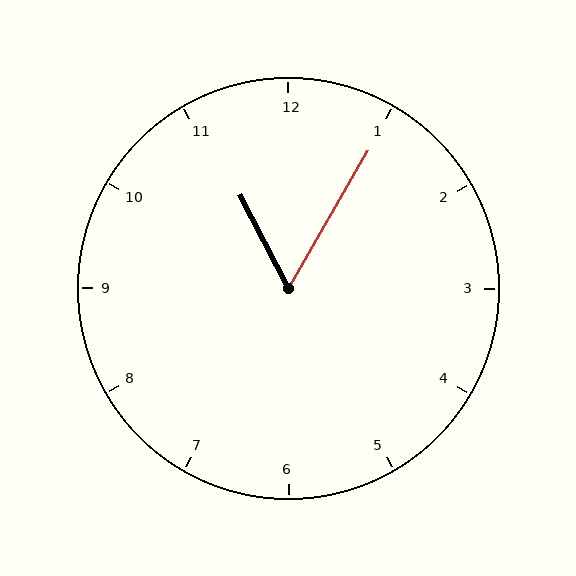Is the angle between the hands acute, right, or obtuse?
It is acute.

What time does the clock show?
11:05.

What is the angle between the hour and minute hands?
Approximately 58 degrees.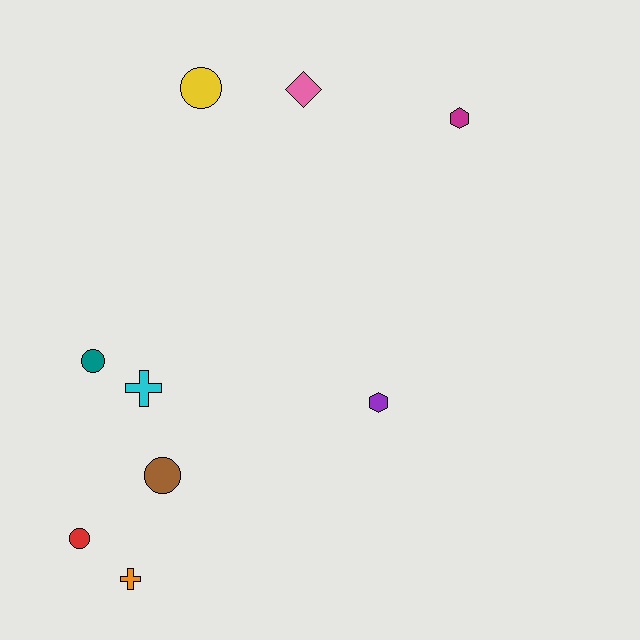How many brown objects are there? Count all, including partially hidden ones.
There is 1 brown object.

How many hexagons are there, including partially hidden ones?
There are 2 hexagons.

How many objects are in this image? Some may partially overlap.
There are 9 objects.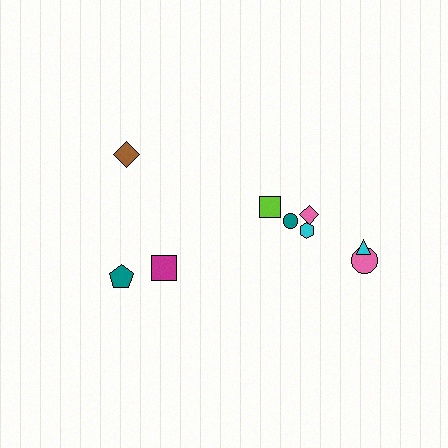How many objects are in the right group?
There are 6 objects.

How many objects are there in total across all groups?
There are 9 objects.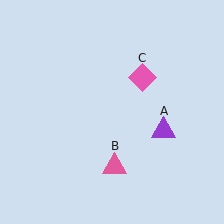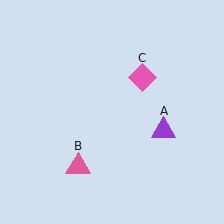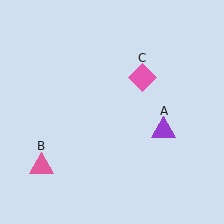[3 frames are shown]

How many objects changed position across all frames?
1 object changed position: pink triangle (object B).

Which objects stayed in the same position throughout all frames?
Purple triangle (object A) and pink diamond (object C) remained stationary.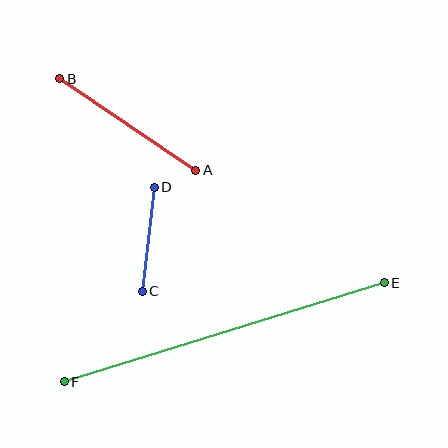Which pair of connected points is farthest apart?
Points E and F are farthest apart.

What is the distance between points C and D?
The distance is approximately 105 pixels.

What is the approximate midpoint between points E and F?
The midpoint is at approximately (224, 332) pixels.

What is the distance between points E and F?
The distance is approximately 335 pixels.